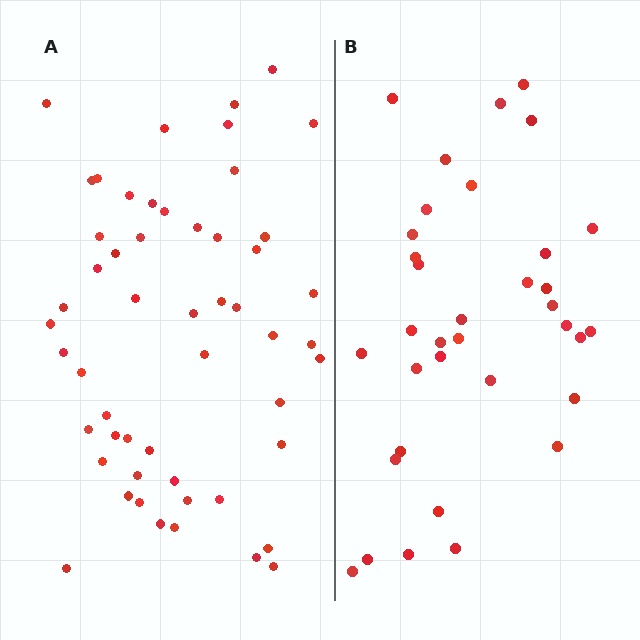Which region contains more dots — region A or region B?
Region A (the left region) has more dots.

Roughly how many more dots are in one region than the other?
Region A has approximately 20 more dots than region B.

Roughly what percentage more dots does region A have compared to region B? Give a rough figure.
About 50% more.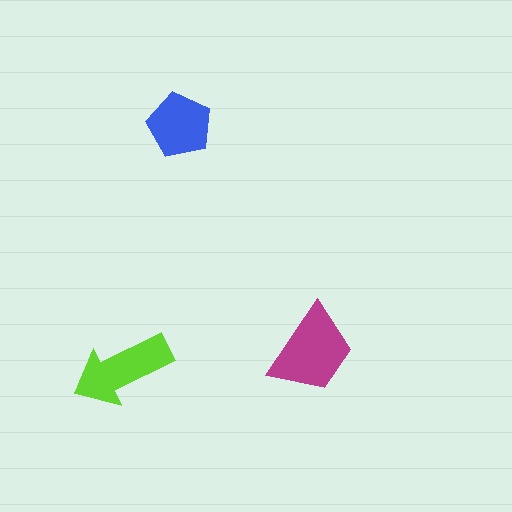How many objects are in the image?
There are 3 objects in the image.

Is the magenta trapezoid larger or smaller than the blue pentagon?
Larger.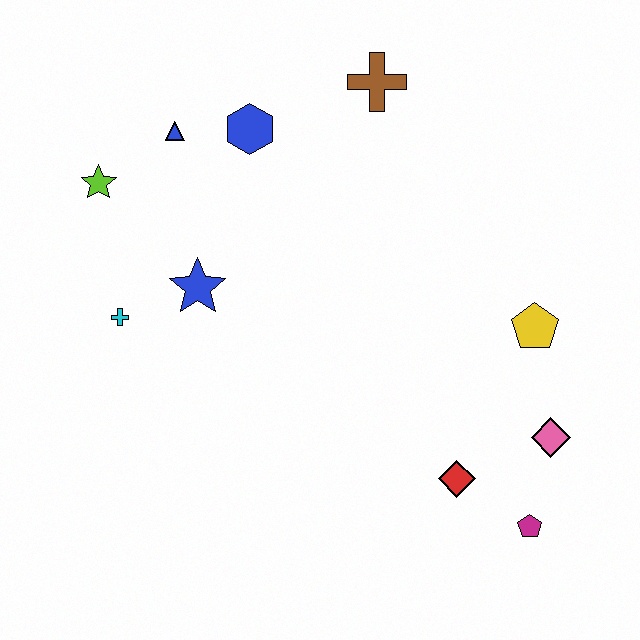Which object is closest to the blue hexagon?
The blue triangle is closest to the blue hexagon.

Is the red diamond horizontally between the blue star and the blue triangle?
No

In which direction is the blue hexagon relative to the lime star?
The blue hexagon is to the right of the lime star.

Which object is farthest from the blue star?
The magenta pentagon is farthest from the blue star.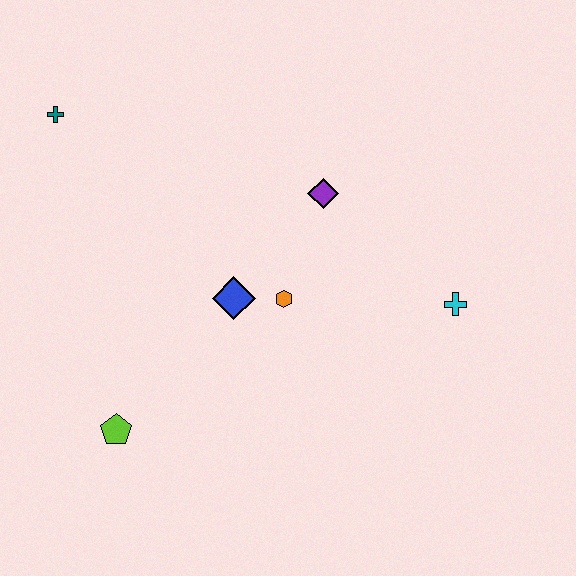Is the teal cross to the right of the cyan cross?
No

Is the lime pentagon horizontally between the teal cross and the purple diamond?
Yes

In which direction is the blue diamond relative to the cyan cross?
The blue diamond is to the left of the cyan cross.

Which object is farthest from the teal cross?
The cyan cross is farthest from the teal cross.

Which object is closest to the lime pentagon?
The blue diamond is closest to the lime pentagon.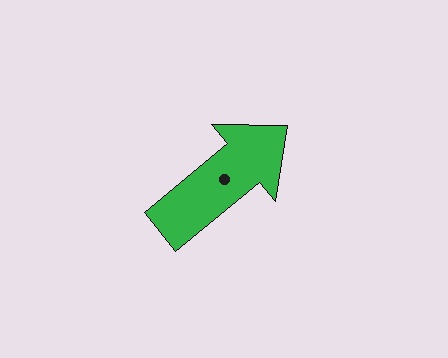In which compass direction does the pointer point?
Northeast.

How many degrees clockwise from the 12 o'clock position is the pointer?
Approximately 50 degrees.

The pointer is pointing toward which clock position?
Roughly 2 o'clock.